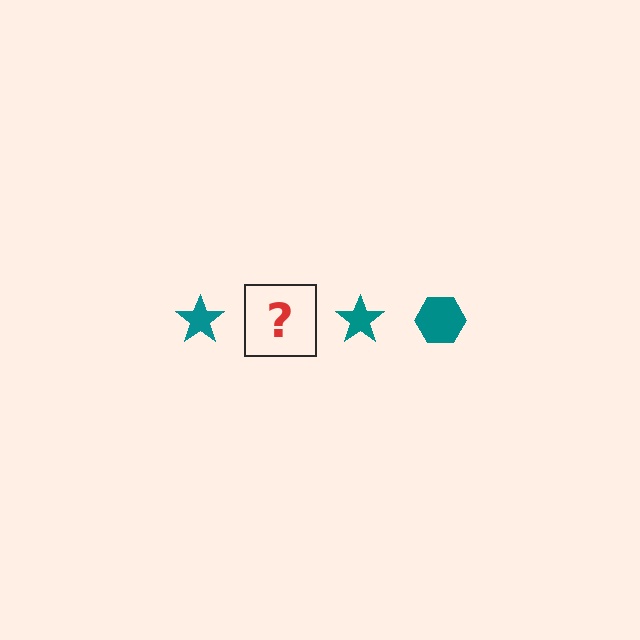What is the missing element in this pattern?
The missing element is a teal hexagon.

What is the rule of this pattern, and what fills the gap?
The rule is that the pattern cycles through star, hexagon shapes in teal. The gap should be filled with a teal hexagon.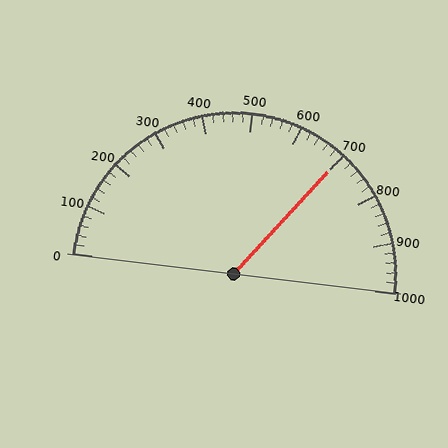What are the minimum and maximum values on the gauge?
The gauge ranges from 0 to 1000.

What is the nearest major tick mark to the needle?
The nearest major tick mark is 700.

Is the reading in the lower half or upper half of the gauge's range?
The reading is in the upper half of the range (0 to 1000).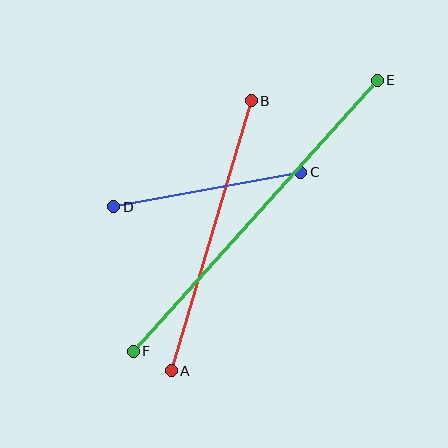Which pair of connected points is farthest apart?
Points E and F are farthest apart.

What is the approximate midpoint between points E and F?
The midpoint is at approximately (255, 216) pixels.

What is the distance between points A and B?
The distance is approximately 282 pixels.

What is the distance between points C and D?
The distance is approximately 190 pixels.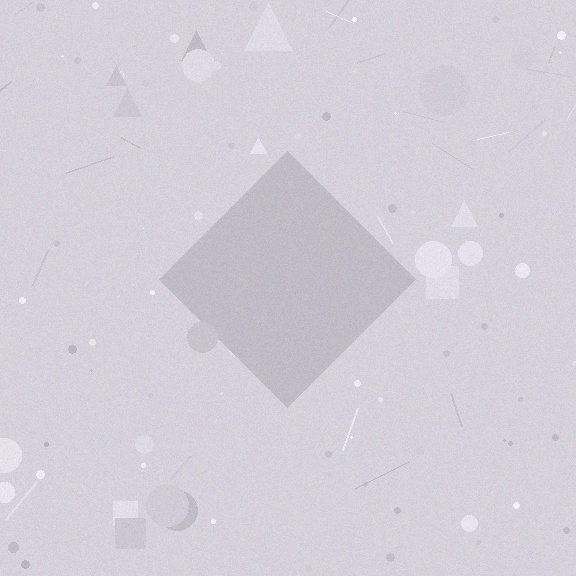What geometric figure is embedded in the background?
A diamond is embedded in the background.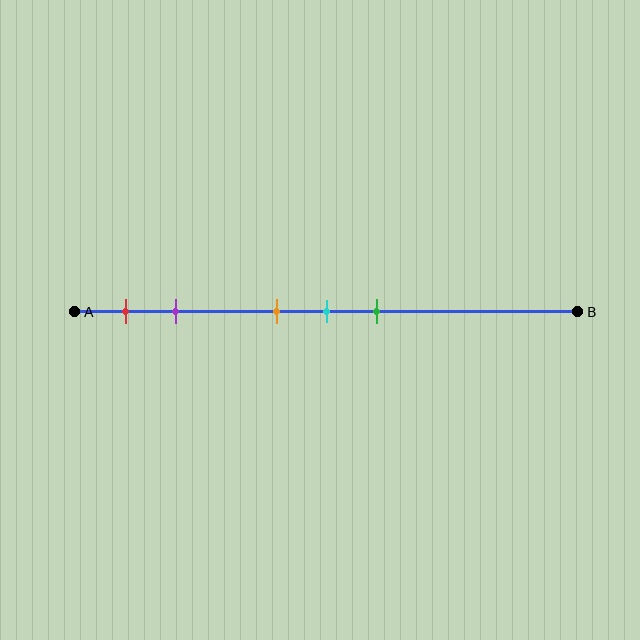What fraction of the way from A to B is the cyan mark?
The cyan mark is approximately 50% (0.5) of the way from A to B.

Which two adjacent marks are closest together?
The orange and cyan marks are the closest adjacent pair.